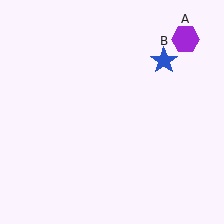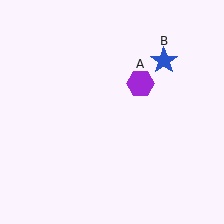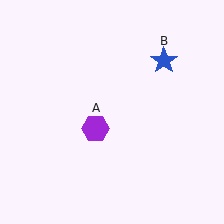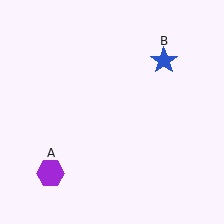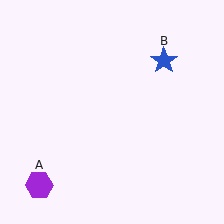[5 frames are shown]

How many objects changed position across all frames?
1 object changed position: purple hexagon (object A).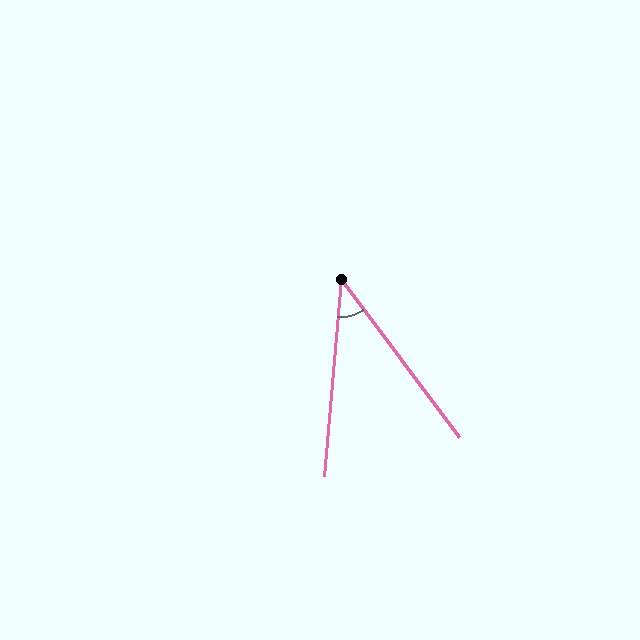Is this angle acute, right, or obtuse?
It is acute.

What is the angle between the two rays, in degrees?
Approximately 42 degrees.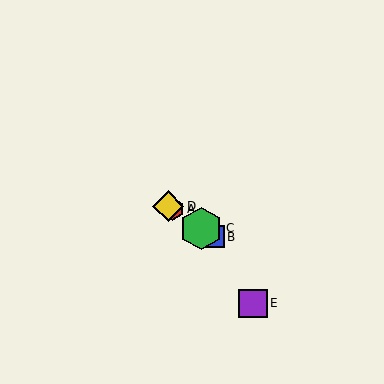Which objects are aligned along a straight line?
Objects A, B, C, D are aligned along a straight line.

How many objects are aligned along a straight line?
4 objects (A, B, C, D) are aligned along a straight line.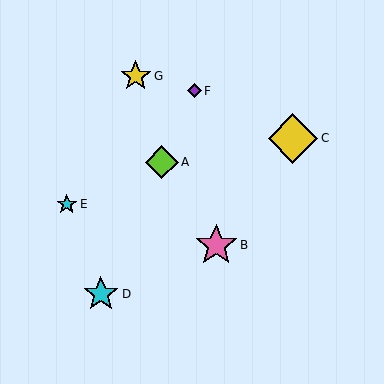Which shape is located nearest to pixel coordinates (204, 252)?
The pink star (labeled B) at (216, 245) is nearest to that location.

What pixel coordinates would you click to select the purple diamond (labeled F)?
Click at (194, 91) to select the purple diamond F.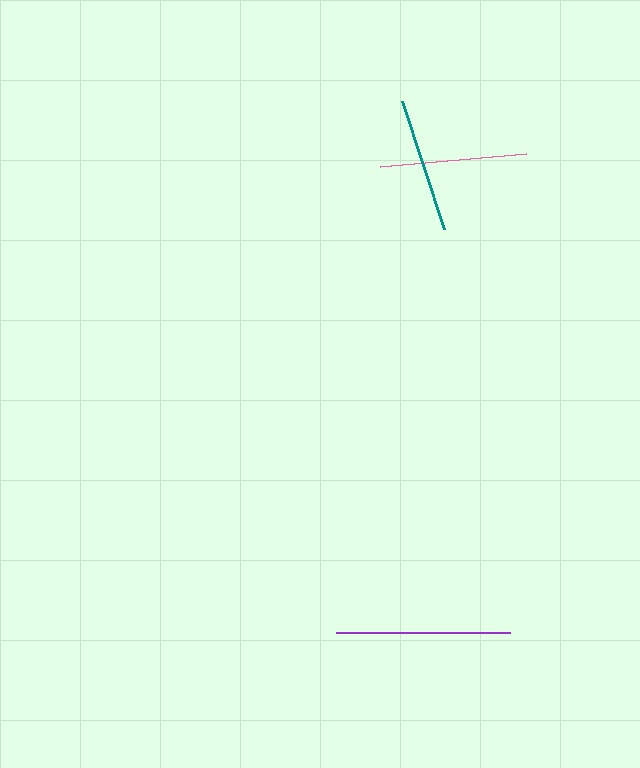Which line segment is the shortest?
The teal line is the shortest at approximately 135 pixels.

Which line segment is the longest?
The purple line is the longest at approximately 174 pixels.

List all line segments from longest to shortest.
From longest to shortest: purple, pink, teal.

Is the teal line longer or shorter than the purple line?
The purple line is longer than the teal line.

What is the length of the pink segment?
The pink segment is approximately 147 pixels long.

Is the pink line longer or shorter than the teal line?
The pink line is longer than the teal line.